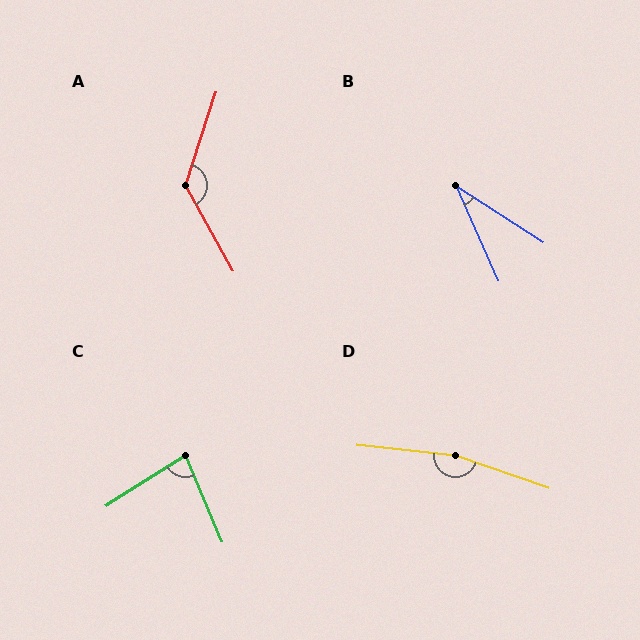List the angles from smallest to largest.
B (33°), C (80°), A (133°), D (167°).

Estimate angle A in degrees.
Approximately 133 degrees.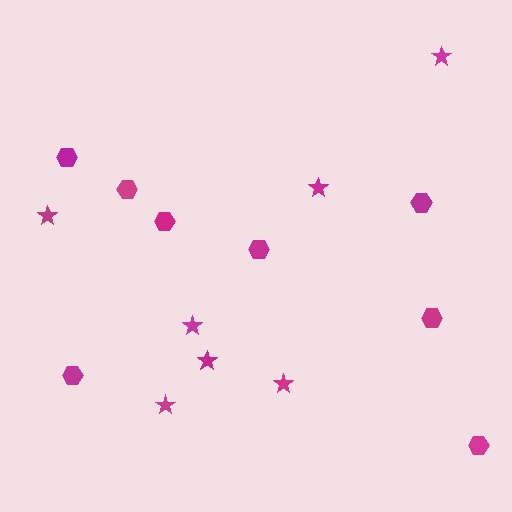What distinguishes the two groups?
There are 2 groups: one group of hexagons (8) and one group of stars (7).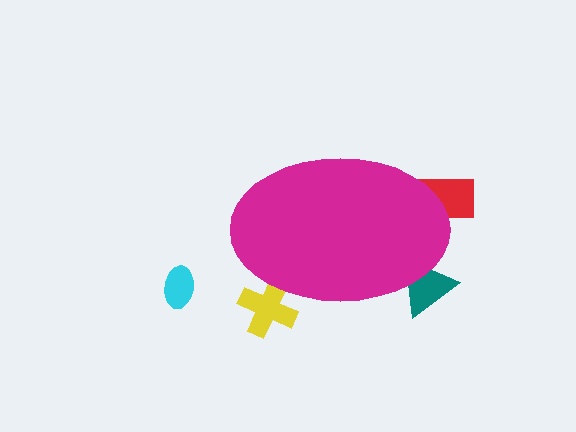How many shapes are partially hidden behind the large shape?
3 shapes are partially hidden.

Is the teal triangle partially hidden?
Yes, the teal triangle is partially hidden behind the magenta ellipse.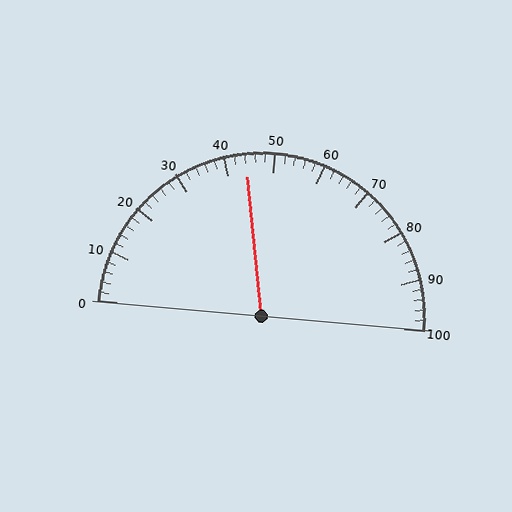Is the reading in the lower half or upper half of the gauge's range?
The reading is in the lower half of the range (0 to 100).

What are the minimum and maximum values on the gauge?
The gauge ranges from 0 to 100.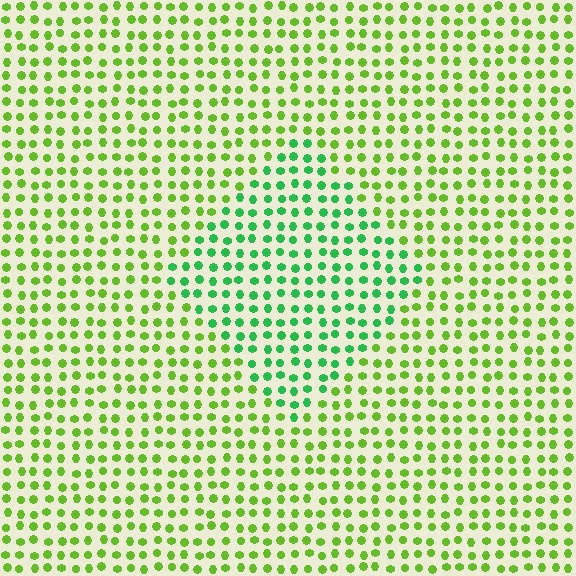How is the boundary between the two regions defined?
The boundary is defined purely by a slight shift in hue (about 39 degrees). Spacing, size, and orientation are identical on both sides.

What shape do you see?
I see a diamond.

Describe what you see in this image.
The image is filled with small lime elements in a uniform arrangement. A diamond-shaped region is visible where the elements are tinted to a slightly different hue, forming a subtle color boundary.